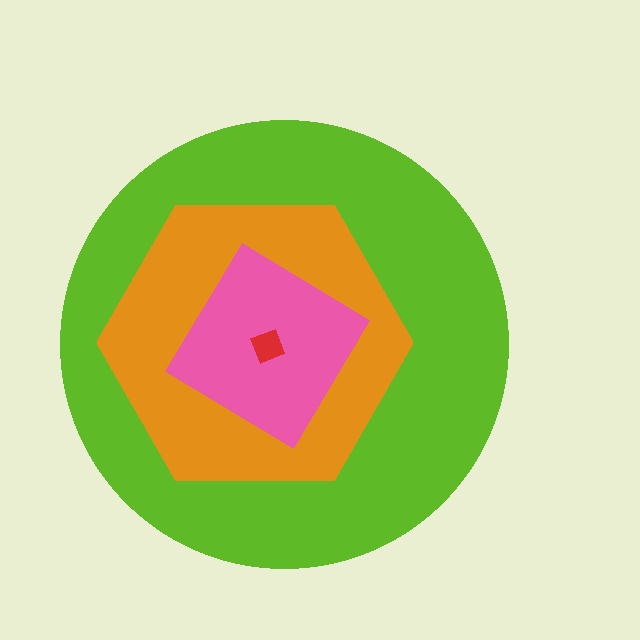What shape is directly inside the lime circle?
The orange hexagon.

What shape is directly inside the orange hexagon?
The pink diamond.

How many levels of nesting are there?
4.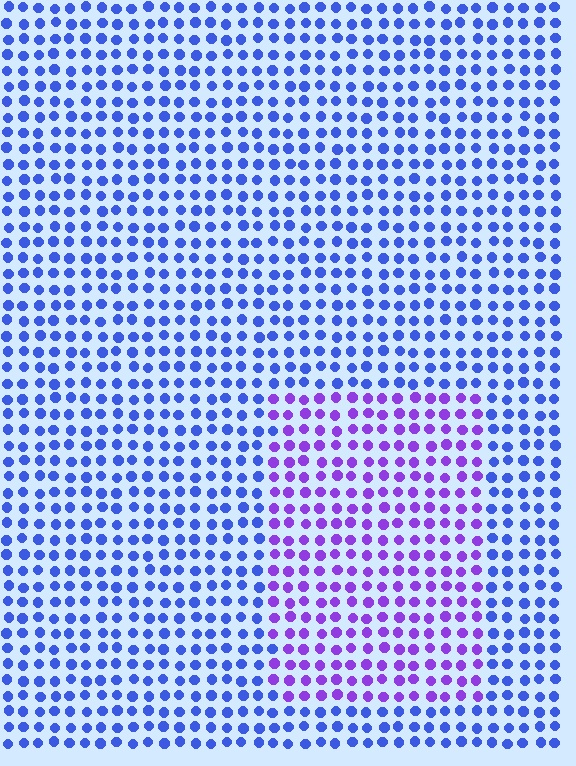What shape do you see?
I see a rectangle.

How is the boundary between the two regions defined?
The boundary is defined purely by a slight shift in hue (about 42 degrees). Spacing, size, and orientation are identical on both sides.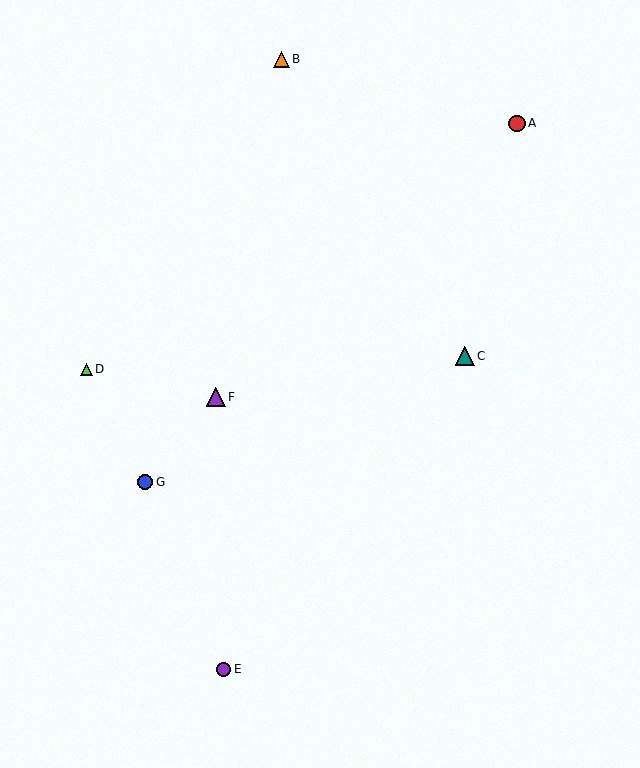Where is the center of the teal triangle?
The center of the teal triangle is at (465, 356).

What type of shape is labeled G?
Shape G is a blue circle.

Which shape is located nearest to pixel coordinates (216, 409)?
The purple triangle (labeled F) at (216, 397) is nearest to that location.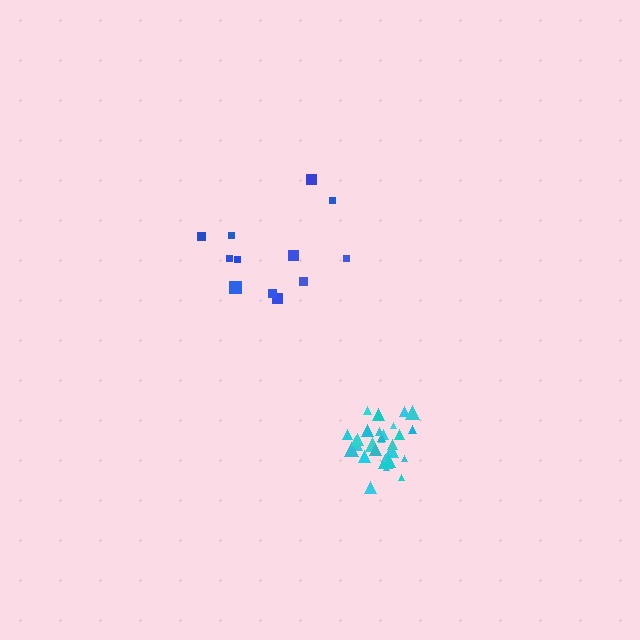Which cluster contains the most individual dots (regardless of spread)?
Cyan (29).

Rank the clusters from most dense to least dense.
cyan, blue.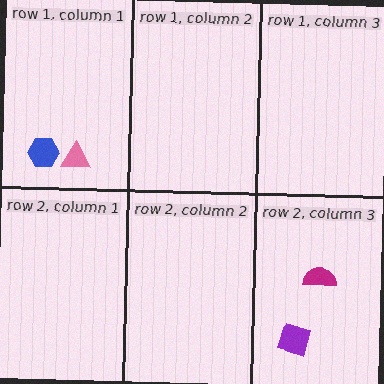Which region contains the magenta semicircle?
The row 2, column 3 region.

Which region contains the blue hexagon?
The row 1, column 1 region.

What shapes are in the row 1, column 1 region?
The blue hexagon, the pink triangle.